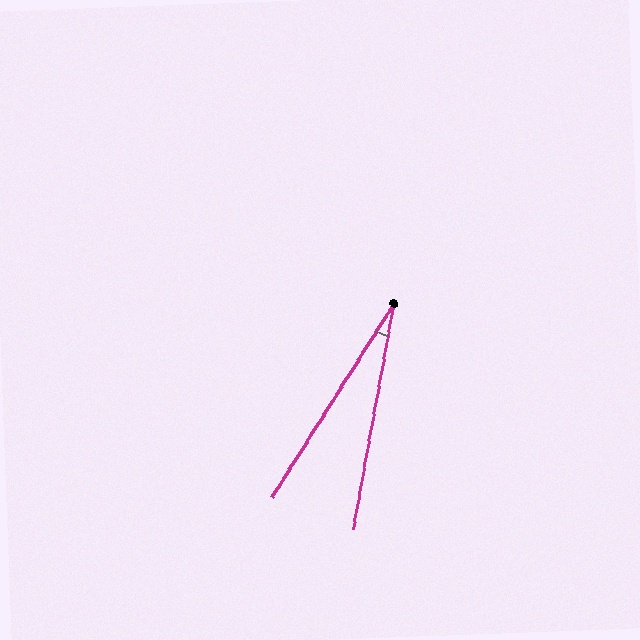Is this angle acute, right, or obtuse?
It is acute.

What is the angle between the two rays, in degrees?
Approximately 22 degrees.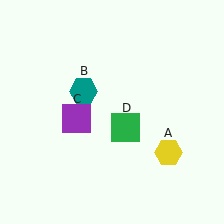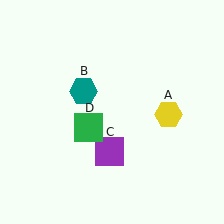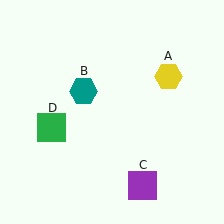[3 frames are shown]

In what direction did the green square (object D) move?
The green square (object D) moved left.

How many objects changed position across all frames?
3 objects changed position: yellow hexagon (object A), purple square (object C), green square (object D).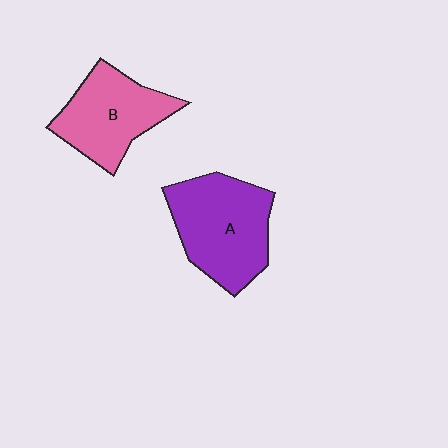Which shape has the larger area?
Shape A (purple).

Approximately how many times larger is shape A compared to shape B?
Approximately 1.2 times.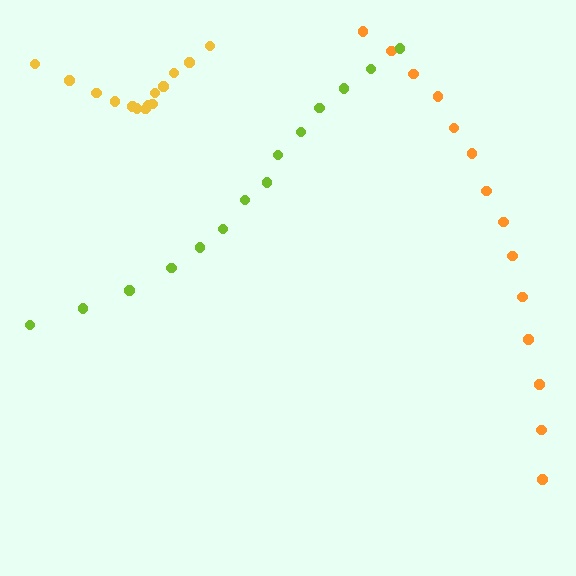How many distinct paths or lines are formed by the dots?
There are 3 distinct paths.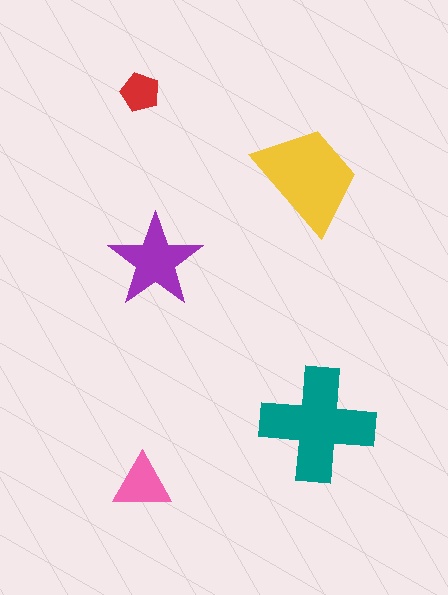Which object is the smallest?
The red pentagon.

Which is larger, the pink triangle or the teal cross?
The teal cross.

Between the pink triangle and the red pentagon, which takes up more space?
The pink triangle.